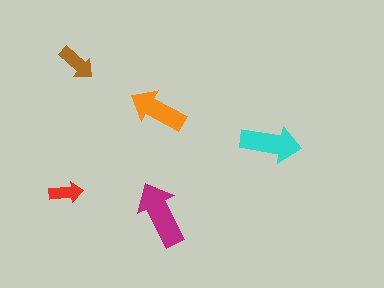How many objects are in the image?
There are 5 objects in the image.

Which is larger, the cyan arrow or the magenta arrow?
The magenta one.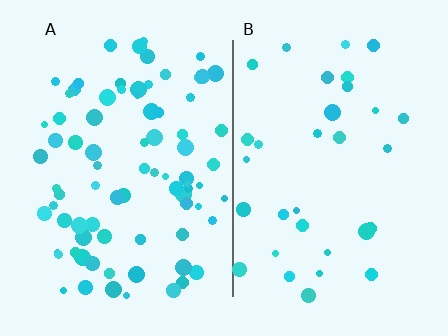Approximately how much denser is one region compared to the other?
Approximately 2.5× — region A over region B.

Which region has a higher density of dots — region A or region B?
A (the left).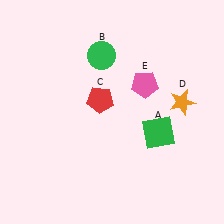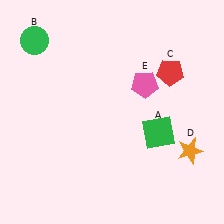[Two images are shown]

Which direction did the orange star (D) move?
The orange star (D) moved down.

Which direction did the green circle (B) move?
The green circle (B) moved left.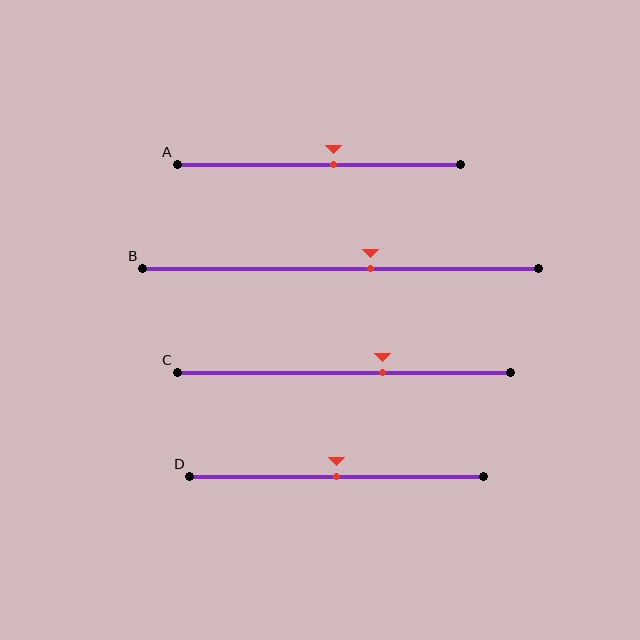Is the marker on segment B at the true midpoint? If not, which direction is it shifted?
No, the marker on segment B is shifted to the right by about 8% of the segment length.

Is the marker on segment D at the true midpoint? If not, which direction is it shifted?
Yes, the marker on segment D is at the true midpoint.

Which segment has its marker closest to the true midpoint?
Segment D has its marker closest to the true midpoint.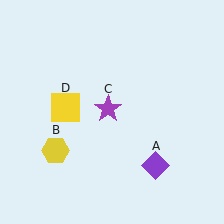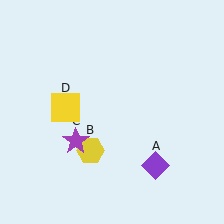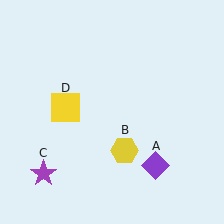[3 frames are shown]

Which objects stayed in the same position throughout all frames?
Purple diamond (object A) and yellow square (object D) remained stationary.